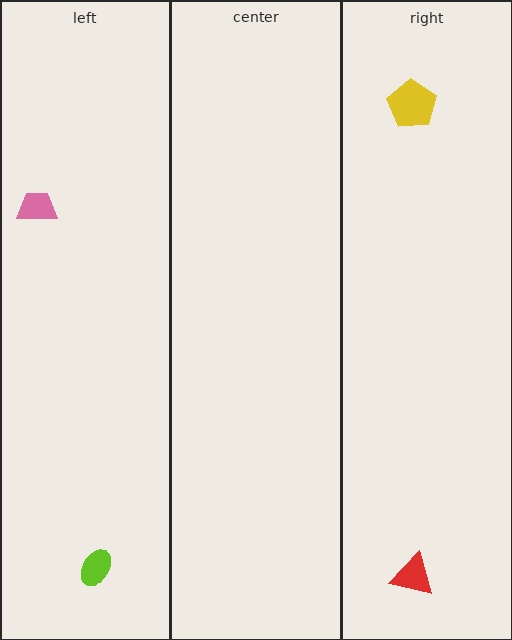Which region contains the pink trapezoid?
The left region.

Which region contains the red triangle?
The right region.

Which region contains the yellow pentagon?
The right region.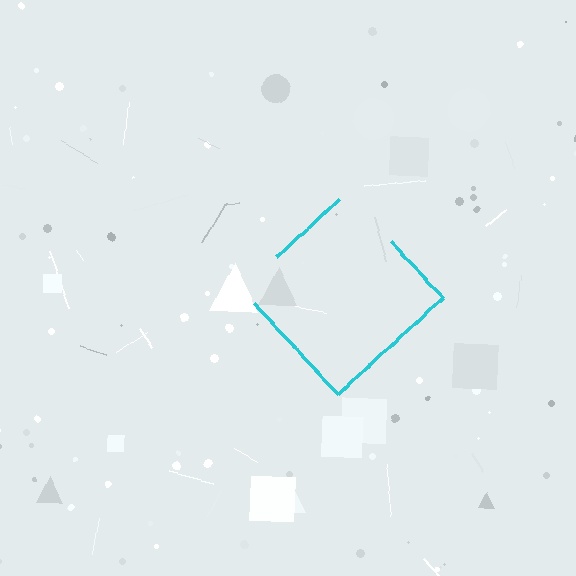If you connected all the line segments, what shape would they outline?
They would outline a diamond.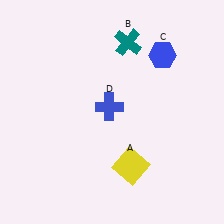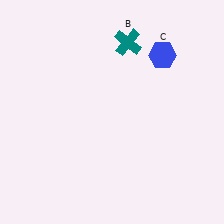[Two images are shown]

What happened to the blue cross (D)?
The blue cross (D) was removed in Image 2. It was in the top-left area of Image 1.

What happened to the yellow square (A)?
The yellow square (A) was removed in Image 2. It was in the bottom-right area of Image 1.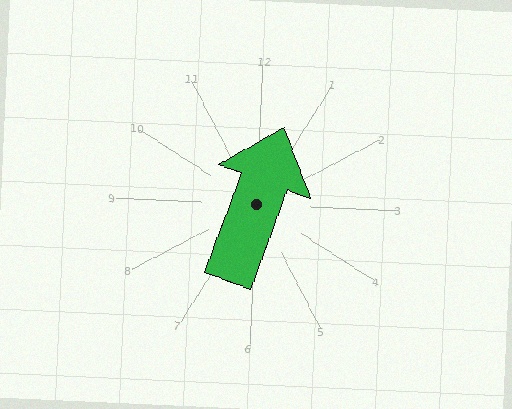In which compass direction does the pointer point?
North.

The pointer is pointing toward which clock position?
Roughly 1 o'clock.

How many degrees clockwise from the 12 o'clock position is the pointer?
Approximately 18 degrees.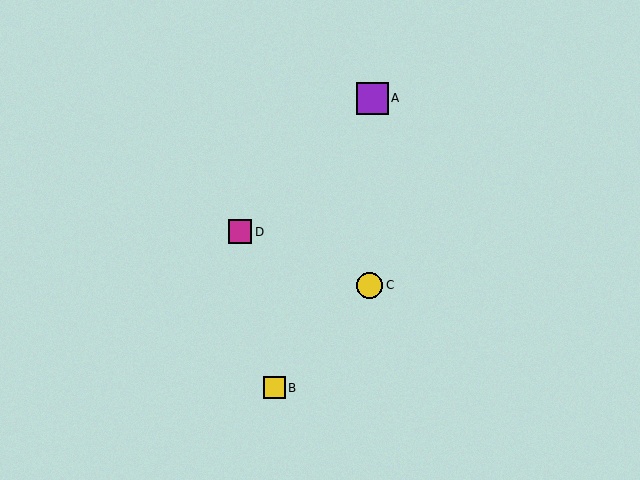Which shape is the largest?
The purple square (labeled A) is the largest.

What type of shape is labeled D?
Shape D is a magenta square.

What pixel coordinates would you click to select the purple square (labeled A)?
Click at (372, 98) to select the purple square A.